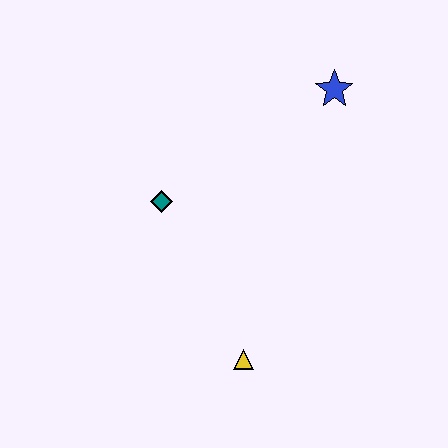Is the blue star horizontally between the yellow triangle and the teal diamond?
No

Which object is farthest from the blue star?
The yellow triangle is farthest from the blue star.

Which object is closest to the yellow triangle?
The teal diamond is closest to the yellow triangle.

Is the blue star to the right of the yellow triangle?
Yes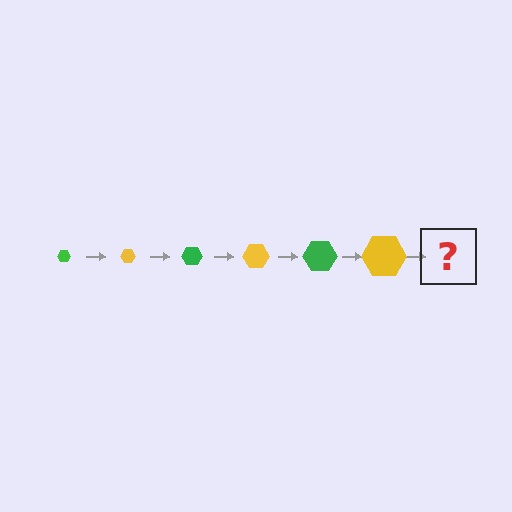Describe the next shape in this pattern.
It should be a green hexagon, larger than the previous one.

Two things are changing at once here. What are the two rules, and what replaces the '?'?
The two rules are that the hexagon grows larger each step and the color cycles through green and yellow. The '?' should be a green hexagon, larger than the previous one.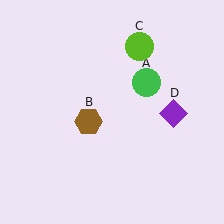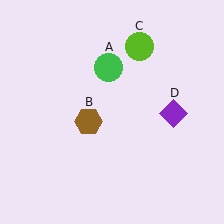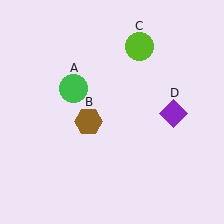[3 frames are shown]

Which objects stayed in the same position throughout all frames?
Brown hexagon (object B) and lime circle (object C) and purple diamond (object D) remained stationary.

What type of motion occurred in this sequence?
The green circle (object A) rotated counterclockwise around the center of the scene.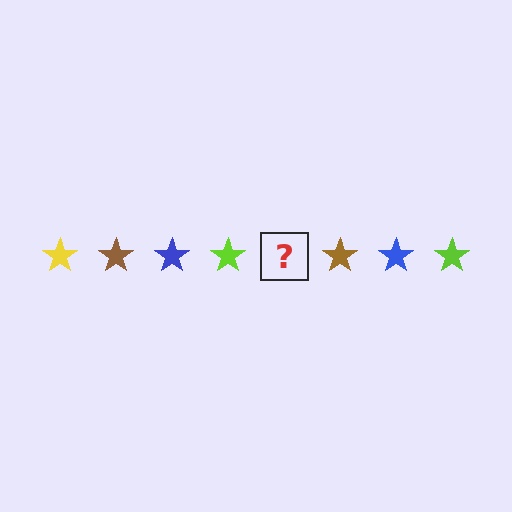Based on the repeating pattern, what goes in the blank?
The blank should be a yellow star.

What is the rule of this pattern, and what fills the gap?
The rule is that the pattern cycles through yellow, brown, blue, lime stars. The gap should be filled with a yellow star.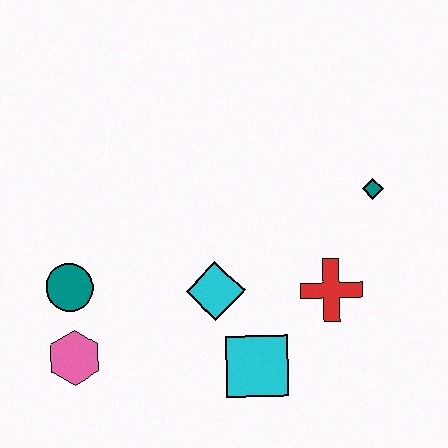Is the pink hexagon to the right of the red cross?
No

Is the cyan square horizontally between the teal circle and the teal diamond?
Yes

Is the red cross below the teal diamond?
Yes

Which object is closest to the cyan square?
The cyan diamond is closest to the cyan square.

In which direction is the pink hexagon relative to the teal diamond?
The pink hexagon is to the left of the teal diamond.